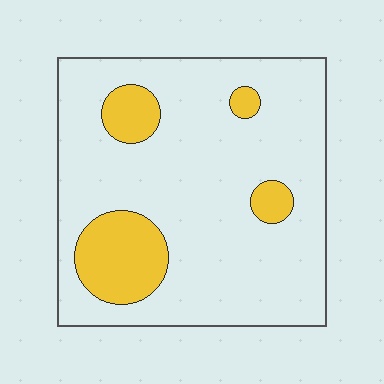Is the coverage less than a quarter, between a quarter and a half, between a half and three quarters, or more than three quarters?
Less than a quarter.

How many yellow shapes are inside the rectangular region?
4.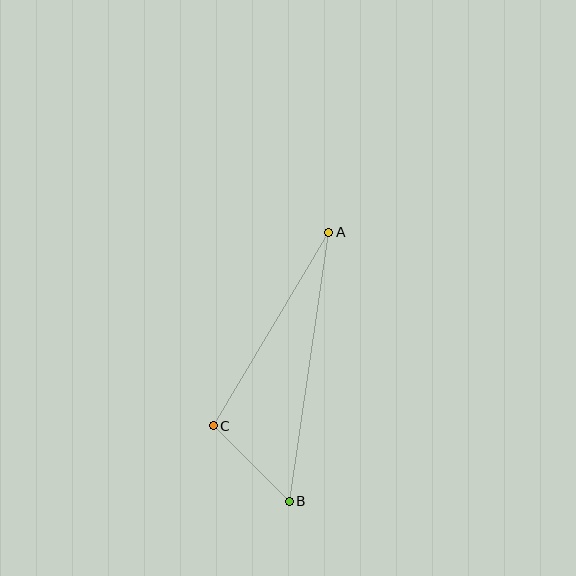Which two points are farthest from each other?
Points A and B are farthest from each other.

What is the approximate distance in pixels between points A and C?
The distance between A and C is approximately 226 pixels.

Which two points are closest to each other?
Points B and C are closest to each other.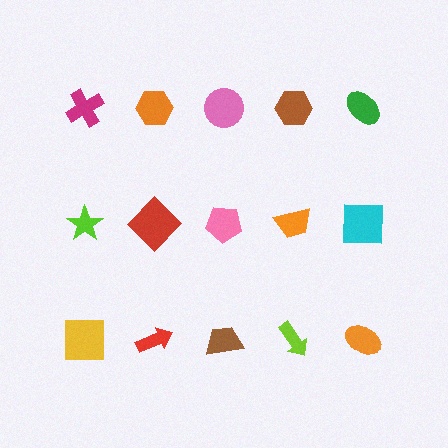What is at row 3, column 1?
A yellow square.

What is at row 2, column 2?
A red diamond.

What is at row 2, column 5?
A cyan square.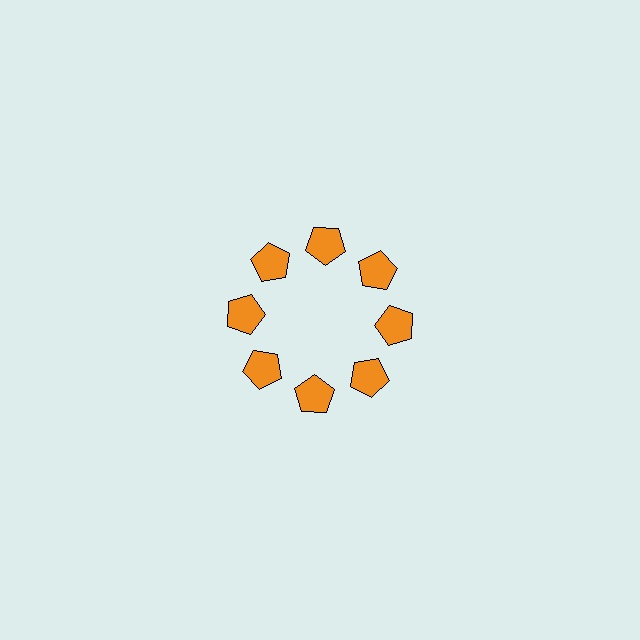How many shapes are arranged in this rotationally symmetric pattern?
There are 8 shapes, arranged in 8 groups of 1.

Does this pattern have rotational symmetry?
Yes, this pattern has 8-fold rotational symmetry. It looks the same after rotating 45 degrees around the center.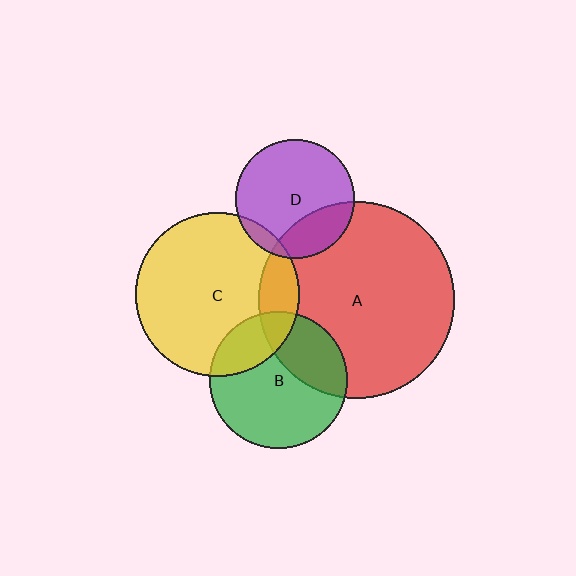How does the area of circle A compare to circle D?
Approximately 2.7 times.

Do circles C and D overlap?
Yes.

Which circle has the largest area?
Circle A (red).